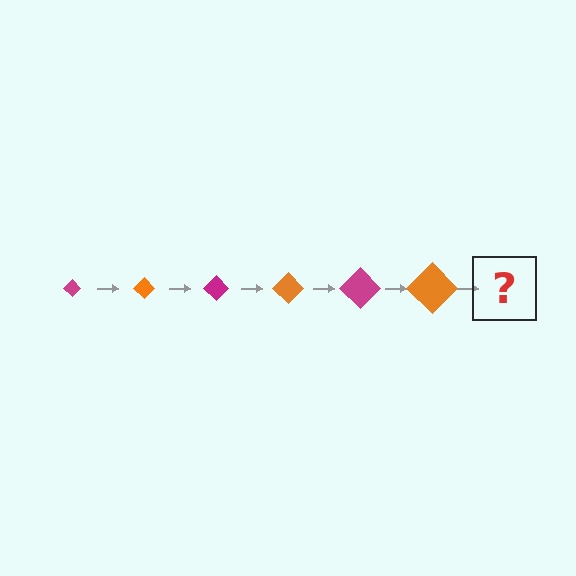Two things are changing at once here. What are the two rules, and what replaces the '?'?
The two rules are that the diamond grows larger each step and the color cycles through magenta and orange. The '?' should be a magenta diamond, larger than the previous one.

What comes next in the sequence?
The next element should be a magenta diamond, larger than the previous one.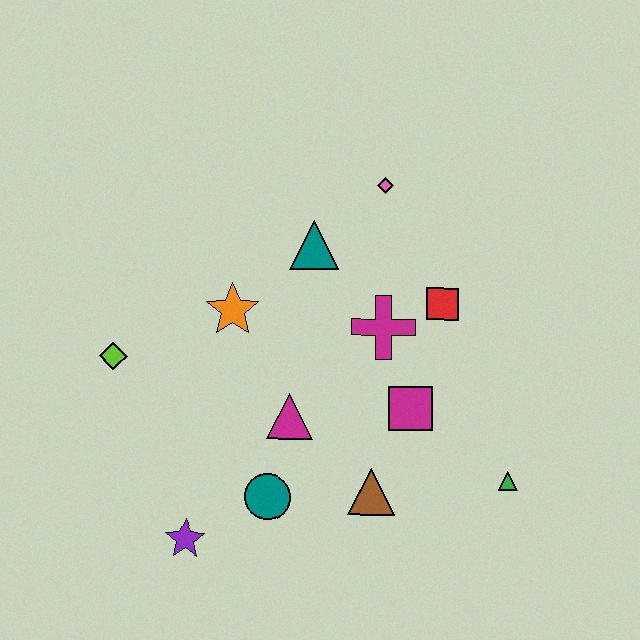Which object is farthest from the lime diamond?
The green triangle is farthest from the lime diamond.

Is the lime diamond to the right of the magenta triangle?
No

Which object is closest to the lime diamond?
The orange star is closest to the lime diamond.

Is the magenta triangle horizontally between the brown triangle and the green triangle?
No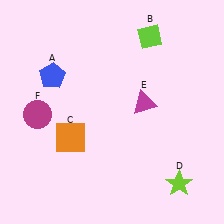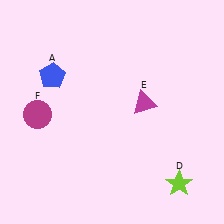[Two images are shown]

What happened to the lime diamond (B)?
The lime diamond (B) was removed in Image 2. It was in the top-right area of Image 1.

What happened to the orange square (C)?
The orange square (C) was removed in Image 2. It was in the bottom-left area of Image 1.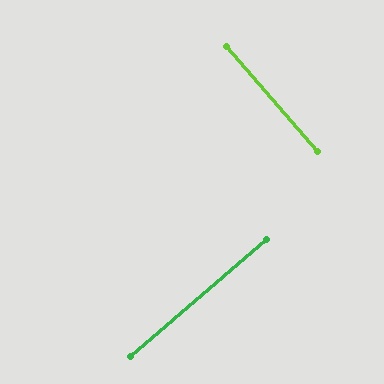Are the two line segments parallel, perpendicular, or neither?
Perpendicular — they meet at approximately 90°.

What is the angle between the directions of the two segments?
Approximately 90 degrees.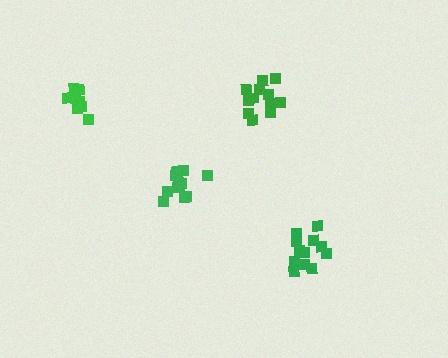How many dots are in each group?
Group 1: 8 dots, Group 2: 12 dots, Group 3: 13 dots, Group 4: 12 dots (45 total).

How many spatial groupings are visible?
There are 4 spatial groupings.